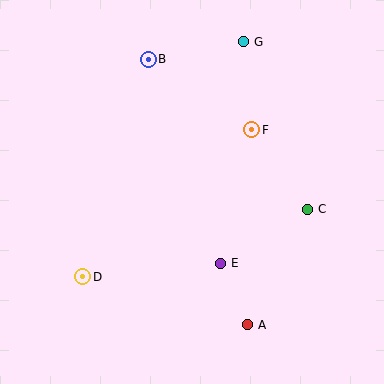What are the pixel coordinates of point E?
Point E is at (221, 263).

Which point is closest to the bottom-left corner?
Point D is closest to the bottom-left corner.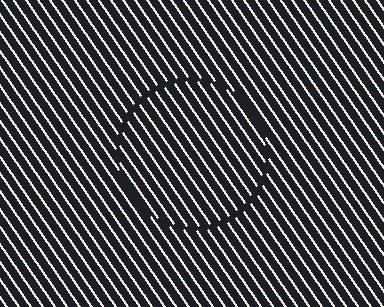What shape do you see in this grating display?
An illusory circle. The interior of the shape contains the same grating, shifted by half a period — the contour is defined by the phase discontinuity where line-ends from the inner and outer gratings abut.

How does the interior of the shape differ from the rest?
The interior of the shape contains the same grating, shifted by half a period — the contour is defined by the phase discontinuity where line-ends from the inner and outer gratings abut.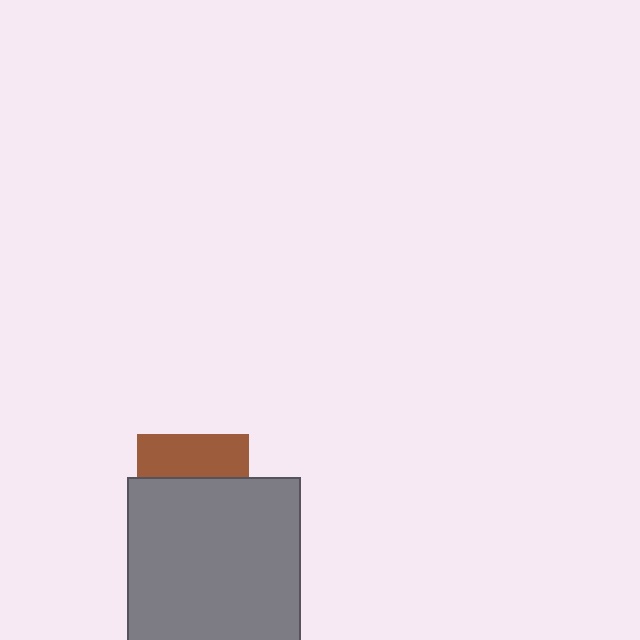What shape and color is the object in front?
The object in front is a gray square.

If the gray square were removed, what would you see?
You would see the complete brown square.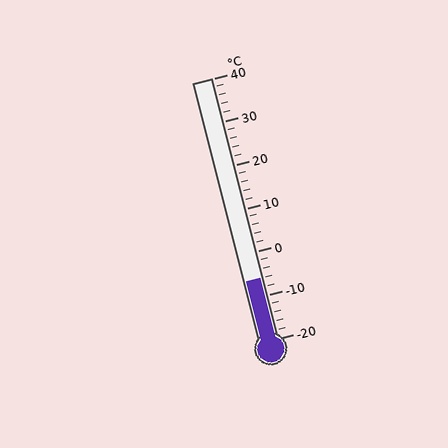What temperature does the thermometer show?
The thermometer shows approximately -6°C.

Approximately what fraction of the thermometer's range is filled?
The thermometer is filled to approximately 25% of its range.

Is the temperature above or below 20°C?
The temperature is below 20°C.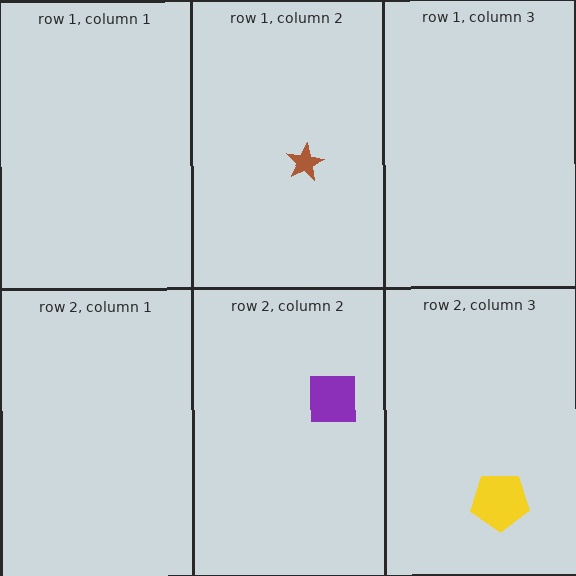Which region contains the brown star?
The row 1, column 2 region.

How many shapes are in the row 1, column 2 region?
1.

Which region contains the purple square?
The row 2, column 2 region.